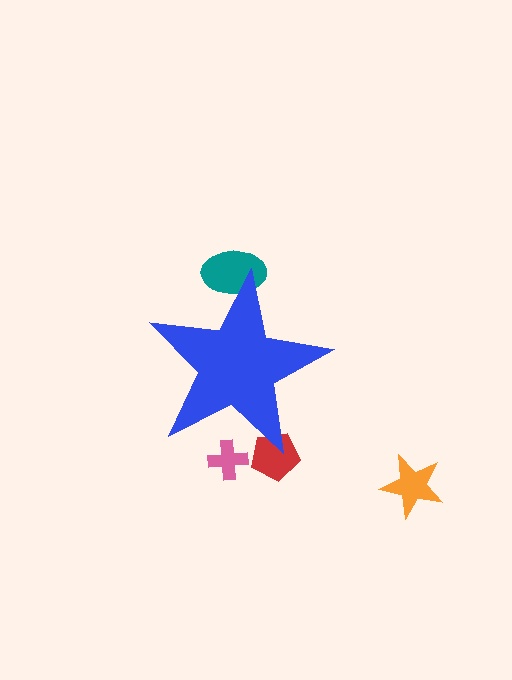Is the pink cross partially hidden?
Yes, the pink cross is partially hidden behind the blue star.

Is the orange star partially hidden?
No, the orange star is fully visible.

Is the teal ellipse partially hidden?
Yes, the teal ellipse is partially hidden behind the blue star.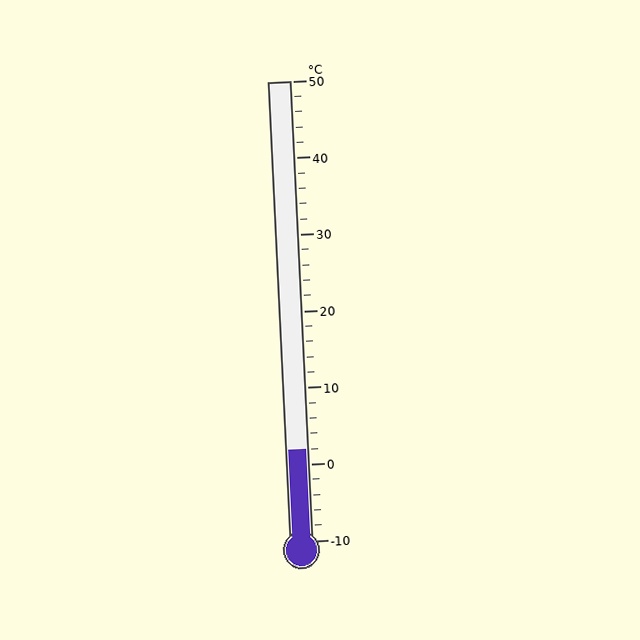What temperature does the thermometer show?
The thermometer shows approximately 2°C.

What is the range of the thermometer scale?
The thermometer scale ranges from -10°C to 50°C.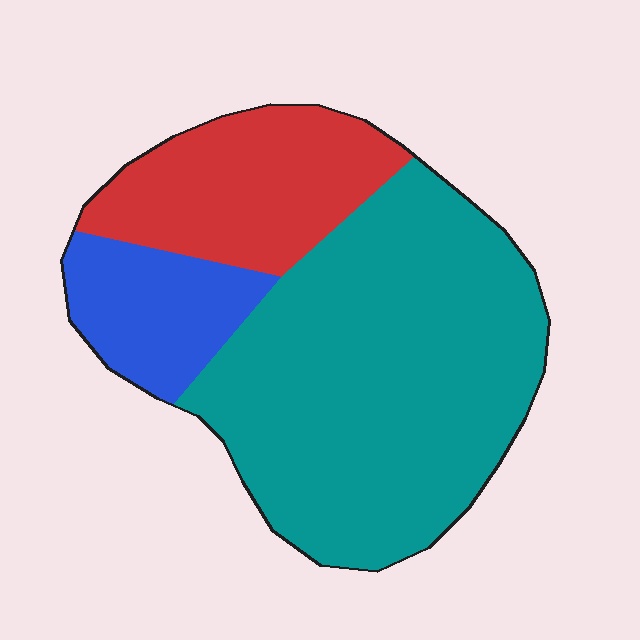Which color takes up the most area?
Teal, at roughly 60%.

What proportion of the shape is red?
Red covers 23% of the shape.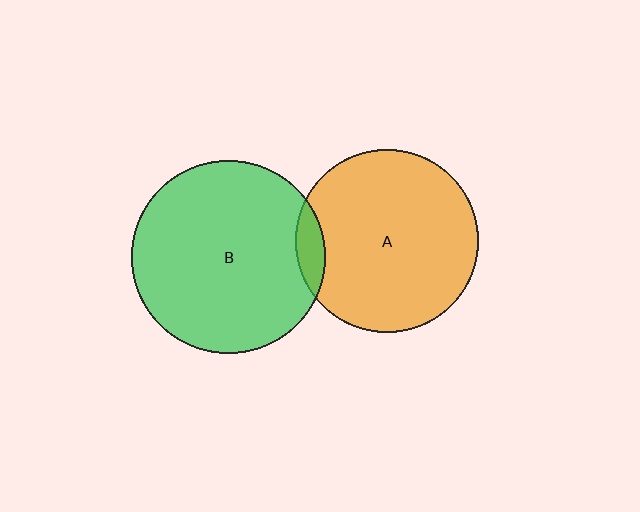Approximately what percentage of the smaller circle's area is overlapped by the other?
Approximately 5%.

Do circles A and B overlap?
Yes.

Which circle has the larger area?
Circle B (green).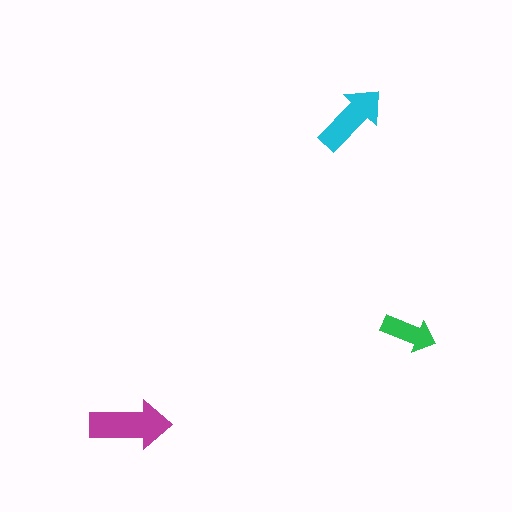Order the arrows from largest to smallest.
the magenta one, the cyan one, the green one.